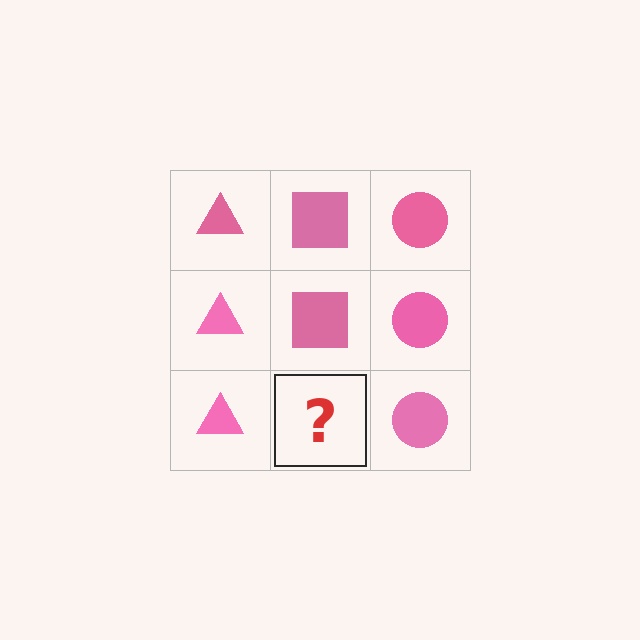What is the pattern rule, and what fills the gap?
The rule is that each column has a consistent shape. The gap should be filled with a pink square.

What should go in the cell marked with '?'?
The missing cell should contain a pink square.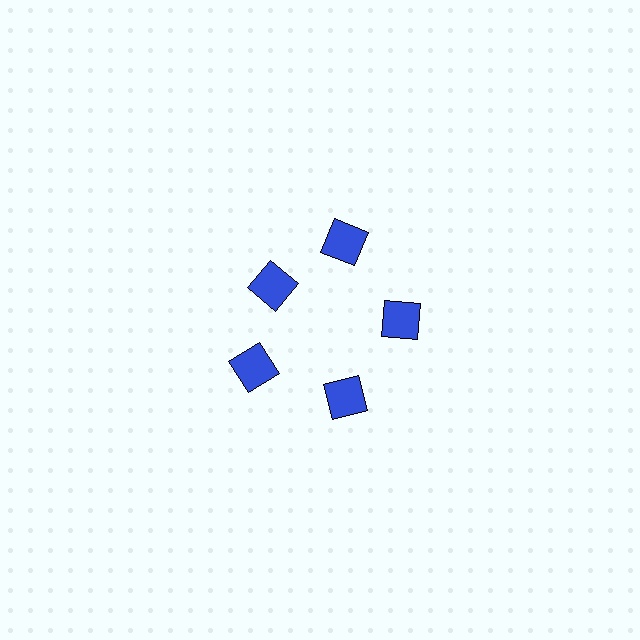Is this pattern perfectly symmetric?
No. The 5 blue squares are arranged in a ring, but one element near the 10 o'clock position is pulled inward toward the center, breaking the 5-fold rotational symmetry.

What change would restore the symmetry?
The symmetry would be restored by moving it outward, back onto the ring so that all 5 squares sit at equal angles and equal distance from the center.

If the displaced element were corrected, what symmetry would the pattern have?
It would have 5-fold rotational symmetry — the pattern would map onto itself every 72 degrees.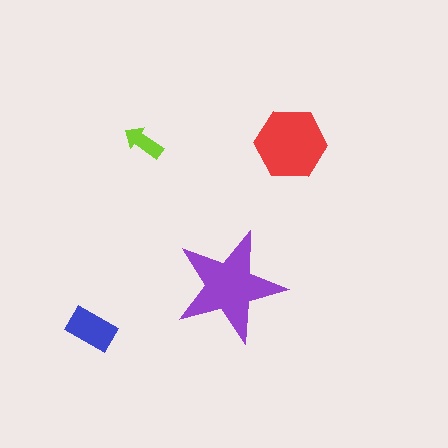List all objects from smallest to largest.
The lime arrow, the blue rectangle, the red hexagon, the purple star.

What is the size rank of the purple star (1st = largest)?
1st.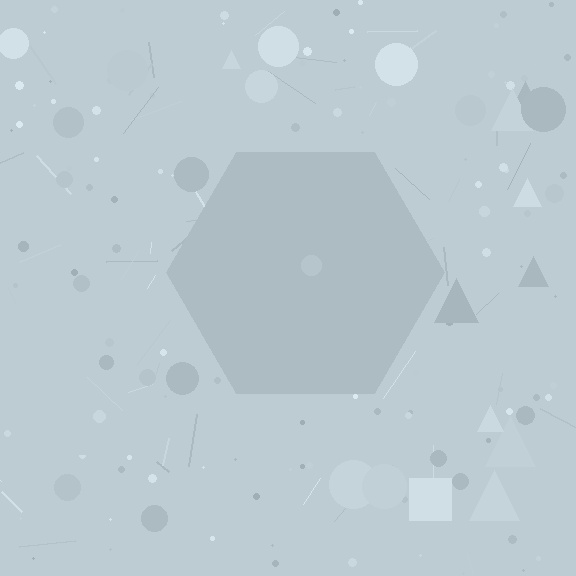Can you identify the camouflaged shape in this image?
The camouflaged shape is a hexagon.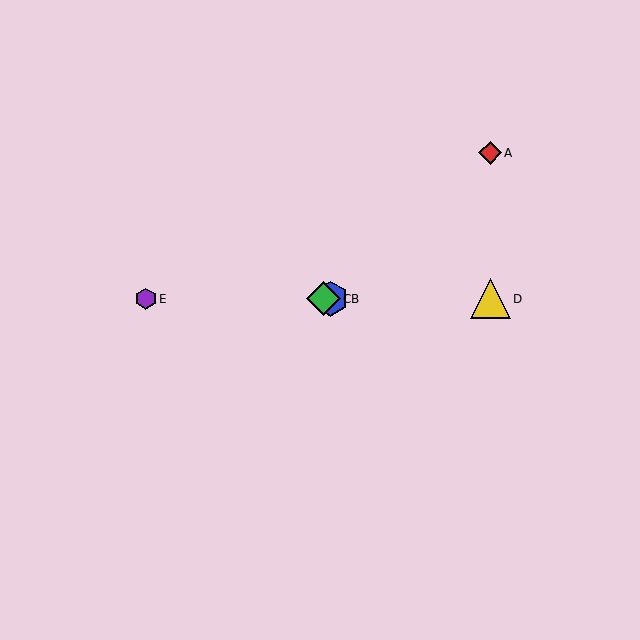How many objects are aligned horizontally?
4 objects (B, C, D, E) are aligned horizontally.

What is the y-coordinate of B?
Object B is at y≈299.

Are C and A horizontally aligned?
No, C is at y≈299 and A is at y≈153.